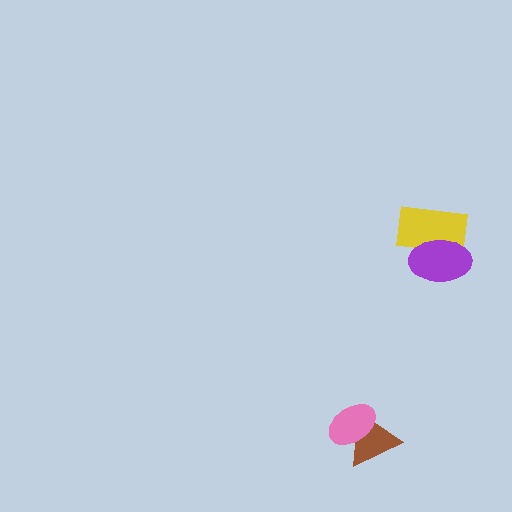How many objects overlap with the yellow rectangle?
1 object overlaps with the yellow rectangle.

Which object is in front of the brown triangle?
The pink ellipse is in front of the brown triangle.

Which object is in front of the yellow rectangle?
The purple ellipse is in front of the yellow rectangle.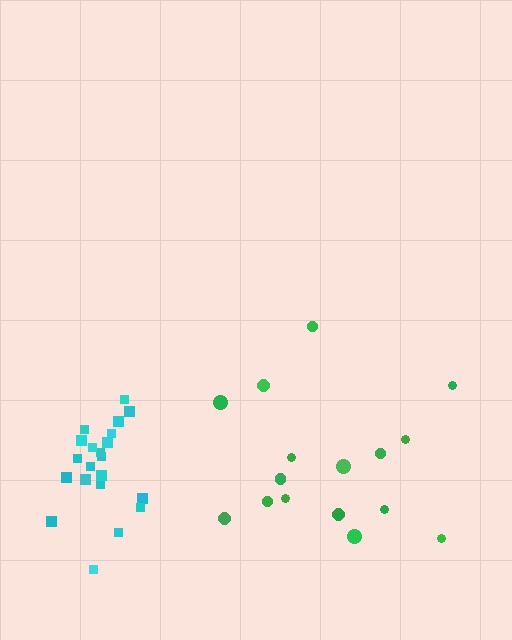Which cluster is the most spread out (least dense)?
Green.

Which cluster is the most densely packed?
Cyan.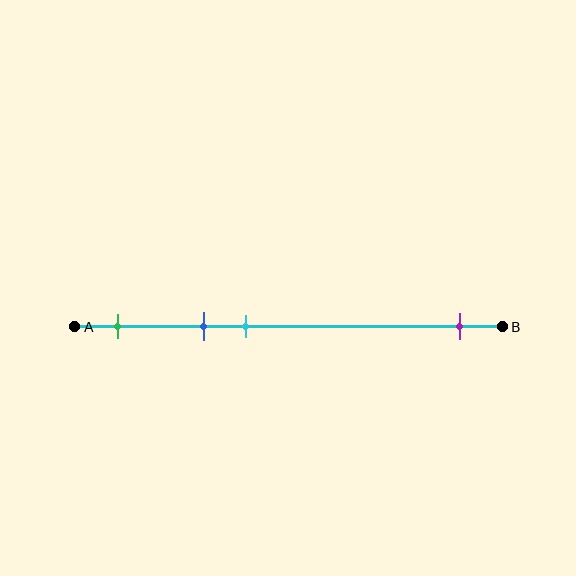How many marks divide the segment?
There are 4 marks dividing the segment.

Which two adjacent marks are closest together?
The blue and cyan marks are the closest adjacent pair.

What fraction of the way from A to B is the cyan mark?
The cyan mark is approximately 40% (0.4) of the way from A to B.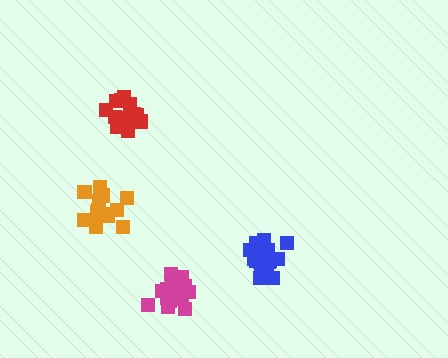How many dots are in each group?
Group 1: 16 dots, Group 2: 15 dots, Group 3: 16 dots, Group 4: 19 dots (66 total).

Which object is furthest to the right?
The blue cluster is rightmost.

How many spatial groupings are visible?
There are 4 spatial groupings.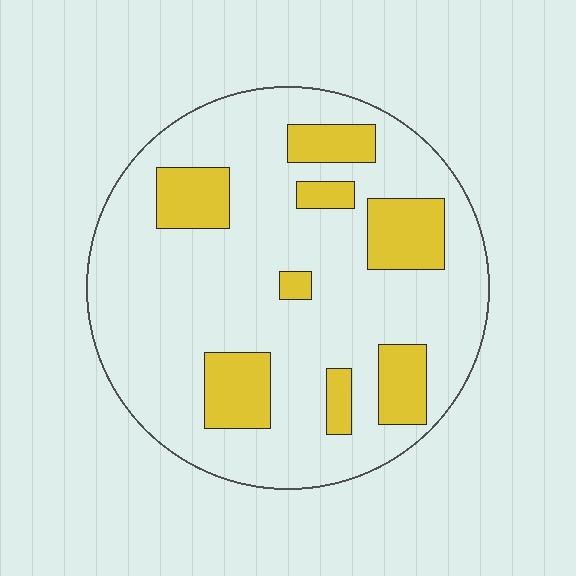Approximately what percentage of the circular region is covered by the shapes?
Approximately 20%.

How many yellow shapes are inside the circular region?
8.